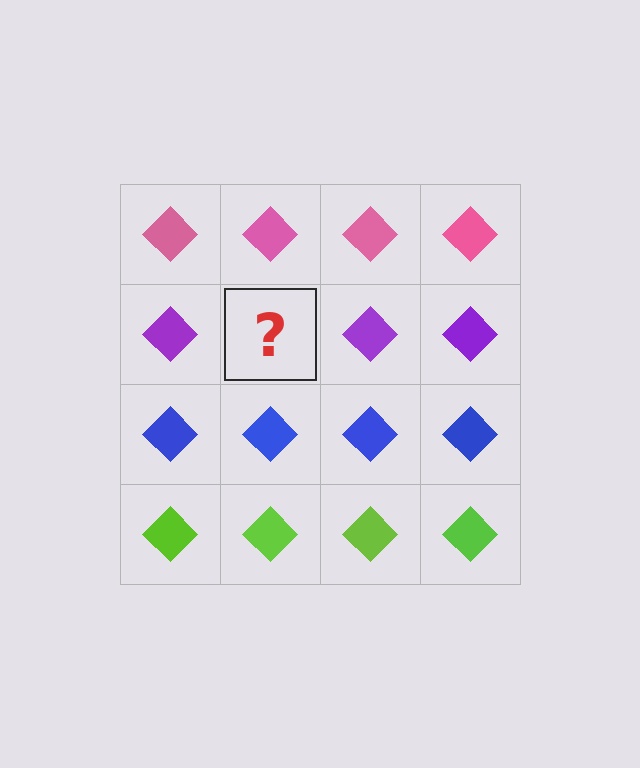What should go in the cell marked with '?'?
The missing cell should contain a purple diamond.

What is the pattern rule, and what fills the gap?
The rule is that each row has a consistent color. The gap should be filled with a purple diamond.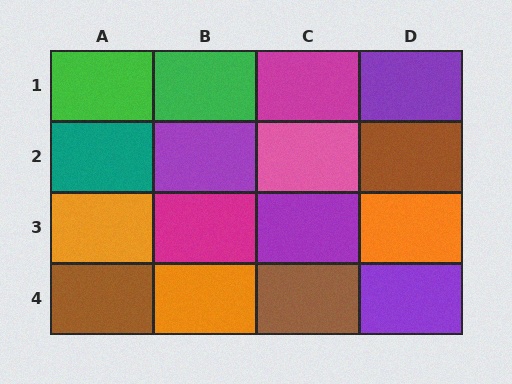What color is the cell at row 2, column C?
Pink.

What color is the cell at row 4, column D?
Purple.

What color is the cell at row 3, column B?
Magenta.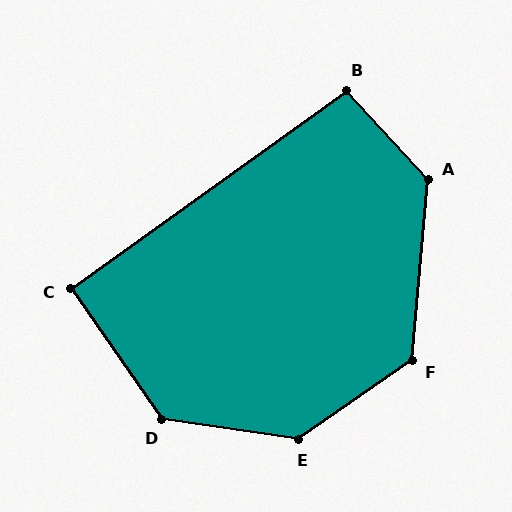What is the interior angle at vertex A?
Approximately 132 degrees (obtuse).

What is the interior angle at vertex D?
Approximately 134 degrees (obtuse).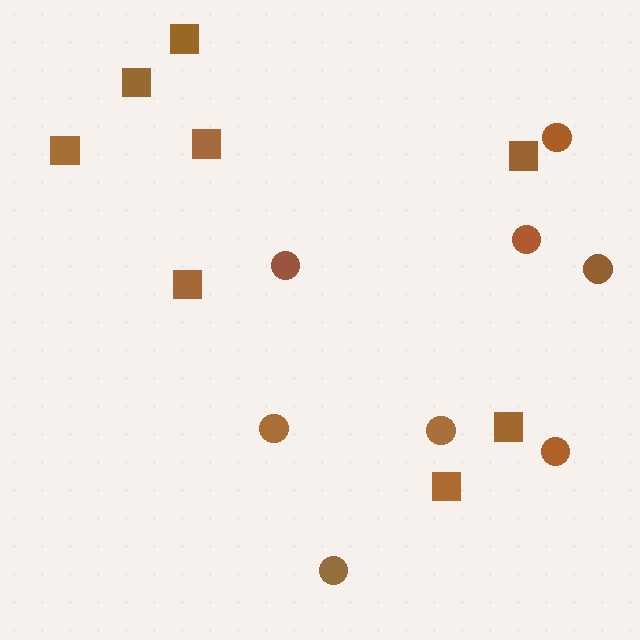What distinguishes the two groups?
There are 2 groups: one group of circles (8) and one group of squares (8).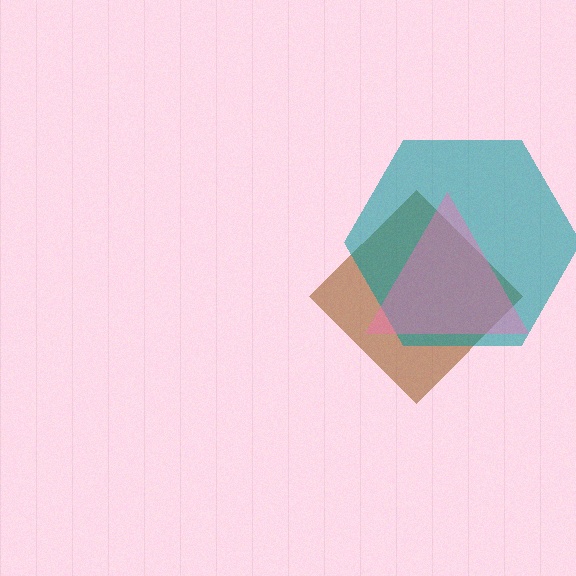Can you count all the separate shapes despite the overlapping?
Yes, there are 3 separate shapes.